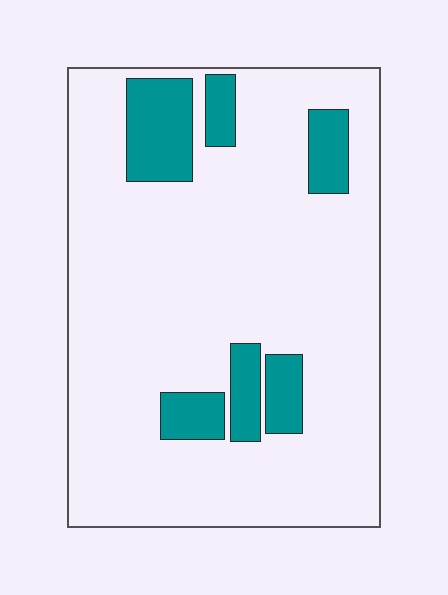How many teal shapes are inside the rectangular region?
6.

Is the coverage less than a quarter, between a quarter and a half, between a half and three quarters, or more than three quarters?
Less than a quarter.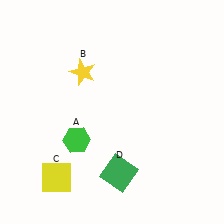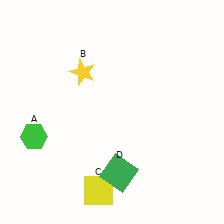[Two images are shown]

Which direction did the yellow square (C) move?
The yellow square (C) moved right.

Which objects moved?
The objects that moved are: the green hexagon (A), the yellow square (C).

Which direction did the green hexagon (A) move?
The green hexagon (A) moved left.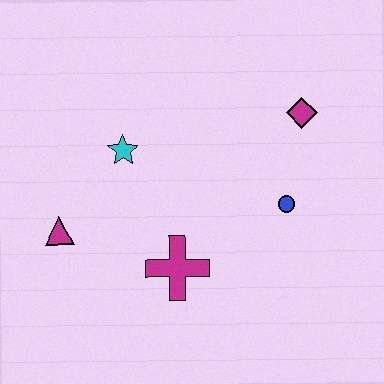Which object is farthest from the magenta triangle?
The magenta diamond is farthest from the magenta triangle.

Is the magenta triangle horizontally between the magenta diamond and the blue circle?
No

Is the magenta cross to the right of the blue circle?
No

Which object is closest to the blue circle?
The magenta diamond is closest to the blue circle.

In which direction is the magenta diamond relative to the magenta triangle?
The magenta diamond is to the right of the magenta triangle.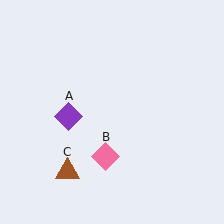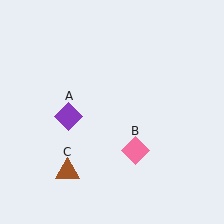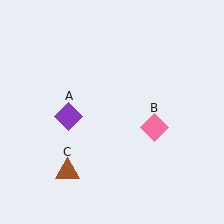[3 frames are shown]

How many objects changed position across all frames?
1 object changed position: pink diamond (object B).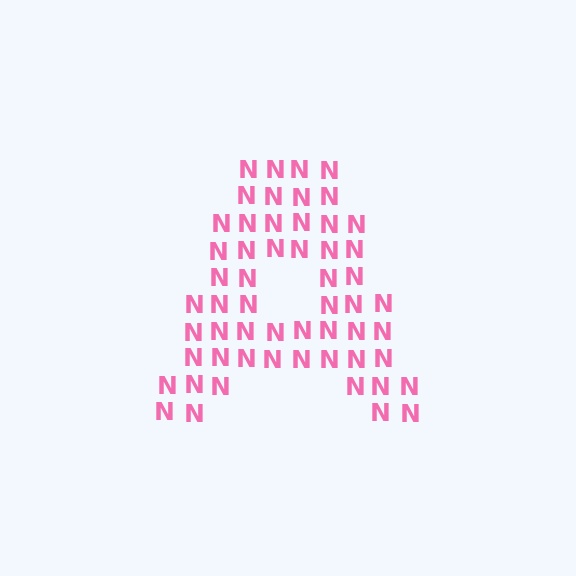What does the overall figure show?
The overall figure shows the letter A.